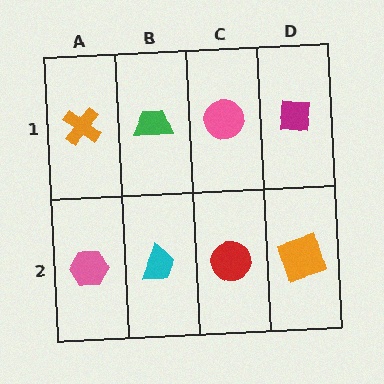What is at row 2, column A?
A pink hexagon.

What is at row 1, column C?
A pink circle.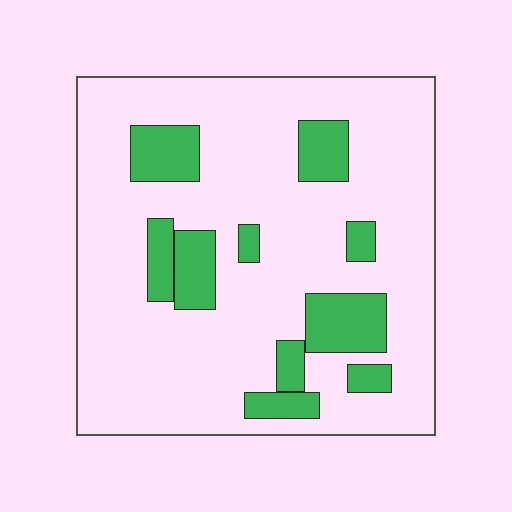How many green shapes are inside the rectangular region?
10.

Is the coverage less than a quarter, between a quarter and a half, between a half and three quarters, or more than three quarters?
Less than a quarter.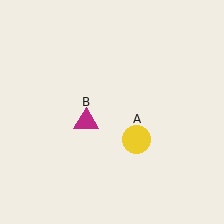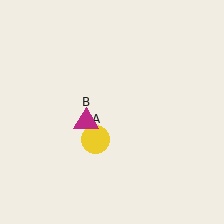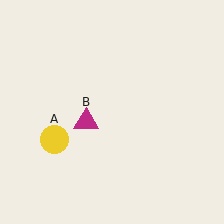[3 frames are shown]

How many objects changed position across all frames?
1 object changed position: yellow circle (object A).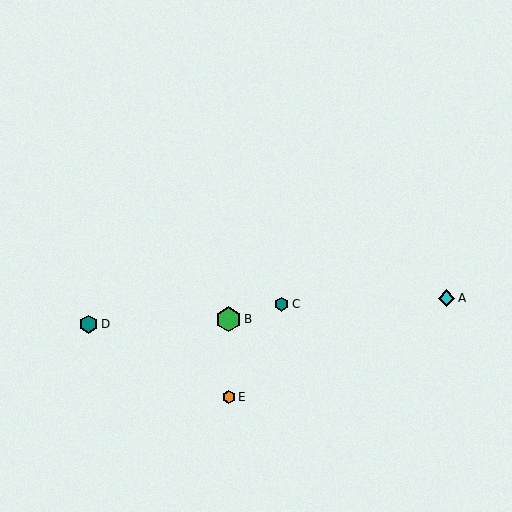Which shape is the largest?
The green hexagon (labeled B) is the largest.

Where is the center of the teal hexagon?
The center of the teal hexagon is at (282, 304).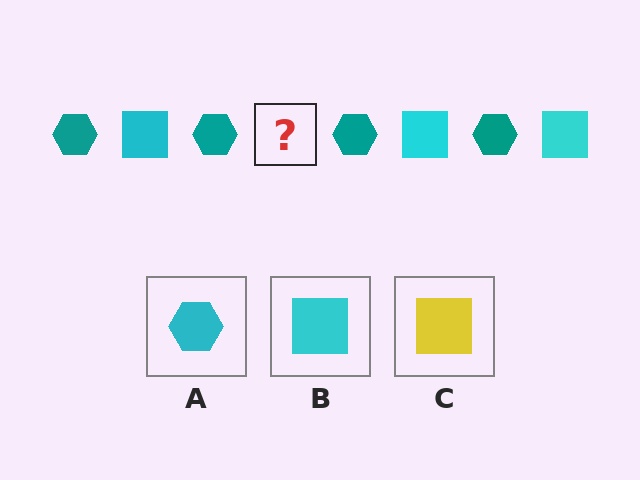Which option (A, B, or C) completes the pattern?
B.